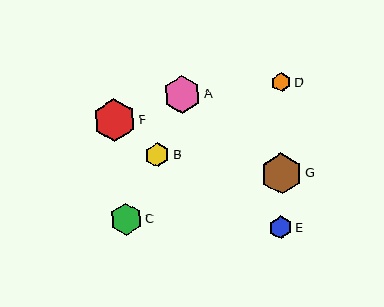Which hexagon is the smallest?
Hexagon D is the smallest with a size of approximately 19 pixels.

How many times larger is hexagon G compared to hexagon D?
Hexagon G is approximately 2.2 times the size of hexagon D.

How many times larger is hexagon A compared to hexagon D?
Hexagon A is approximately 2.0 times the size of hexagon D.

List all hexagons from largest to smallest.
From largest to smallest: F, G, A, C, B, E, D.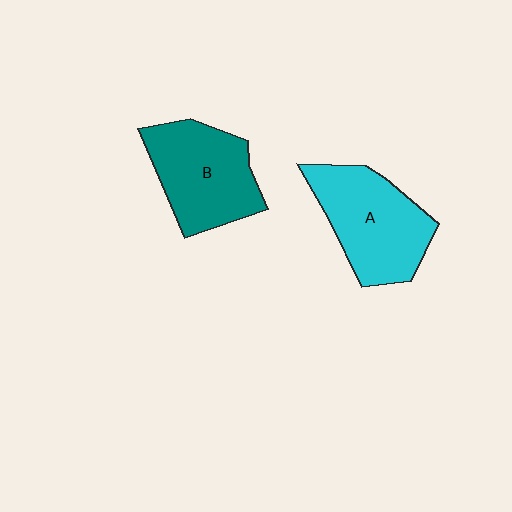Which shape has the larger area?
Shape A (cyan).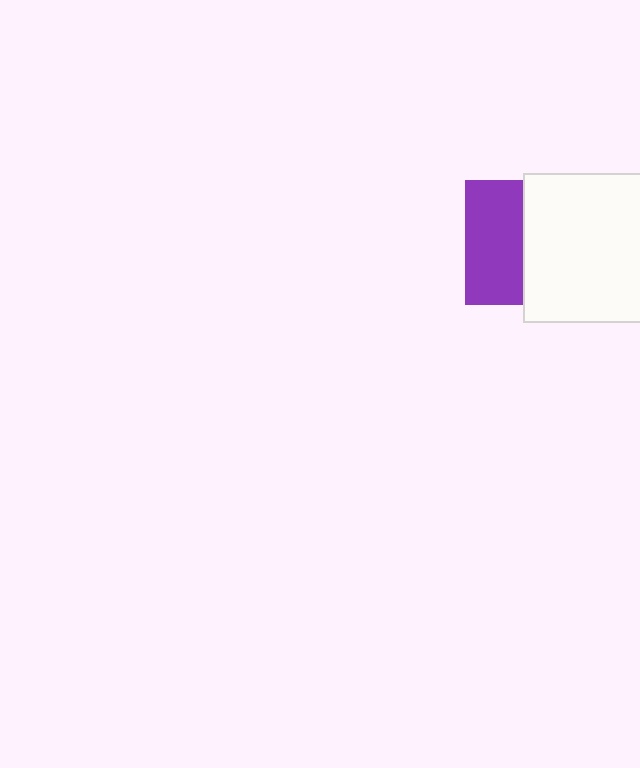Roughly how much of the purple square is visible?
About half of it is visible (roughly 47%).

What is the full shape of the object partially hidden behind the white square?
The partially hidden object is a purple square.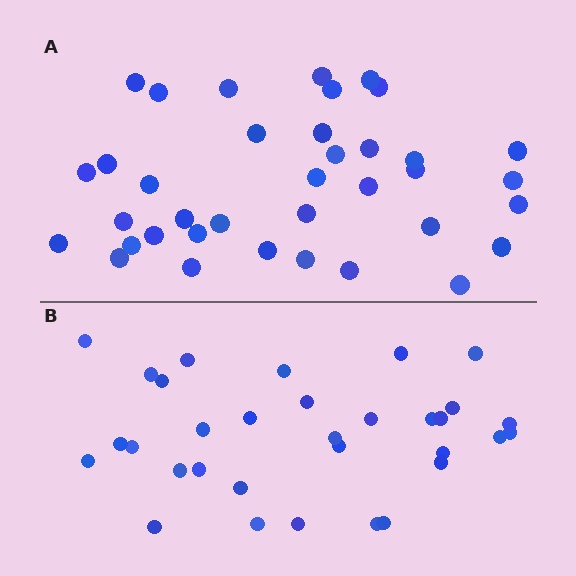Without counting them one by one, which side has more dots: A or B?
Region A (the top region) has more dots.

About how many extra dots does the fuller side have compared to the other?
Region A has about 5 more dots than region B.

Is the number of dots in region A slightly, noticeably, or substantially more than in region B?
Region A has only slightly more — the two regions are fairly close. The ratio is roughly 1.2 to 1.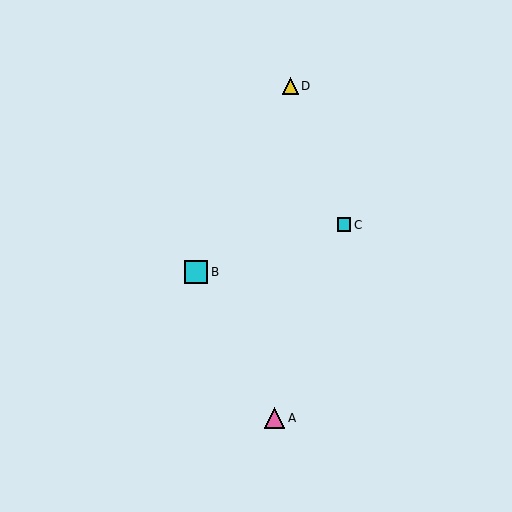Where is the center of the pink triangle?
The center of the pink triangle is at (274, 418).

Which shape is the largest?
The cyan square (labeled B) is the largest.